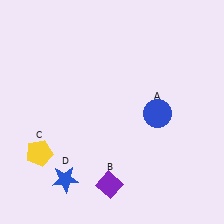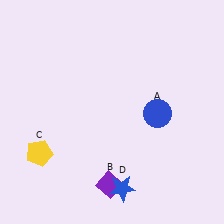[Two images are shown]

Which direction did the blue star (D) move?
The blue star (D) moved right.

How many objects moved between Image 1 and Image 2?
1 object moved between the two images.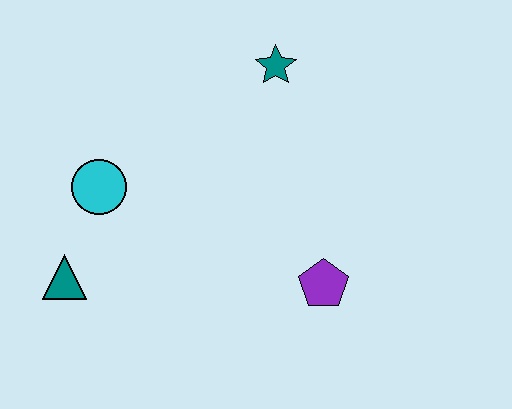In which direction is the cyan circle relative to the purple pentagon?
The cyan circle is to the left of the purple pentagon.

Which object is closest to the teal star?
The cyan circle is closest to the teal star.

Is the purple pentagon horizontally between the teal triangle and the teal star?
No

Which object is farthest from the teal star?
The teal triangle is farthest from the teal star.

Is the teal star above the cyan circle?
Yes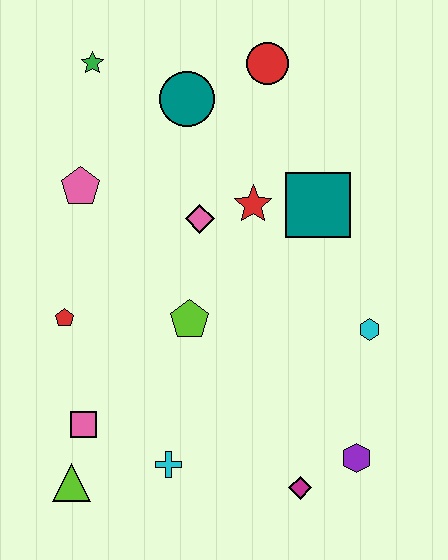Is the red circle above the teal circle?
Yes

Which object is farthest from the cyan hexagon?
The green star is farthest from the cyan hexagon.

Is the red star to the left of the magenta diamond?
Yes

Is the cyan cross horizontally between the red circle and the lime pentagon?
No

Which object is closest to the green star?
The teal circle is closest to the green star.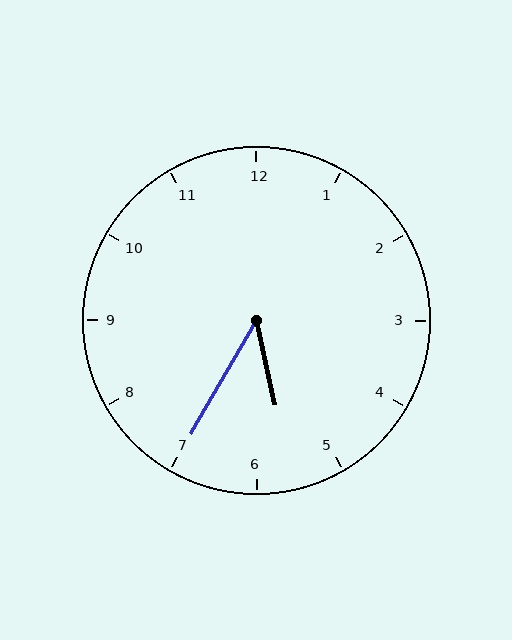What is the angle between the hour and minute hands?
Approximately 42 degrees.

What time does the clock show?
5:35.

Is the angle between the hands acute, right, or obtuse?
It is acute.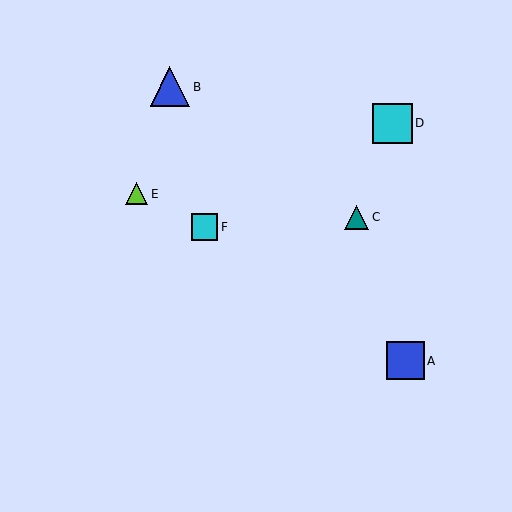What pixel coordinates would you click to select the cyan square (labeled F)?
Click at (205, 227) to select the cyan square F.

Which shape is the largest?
The cyan square (labeled D) is the largest.